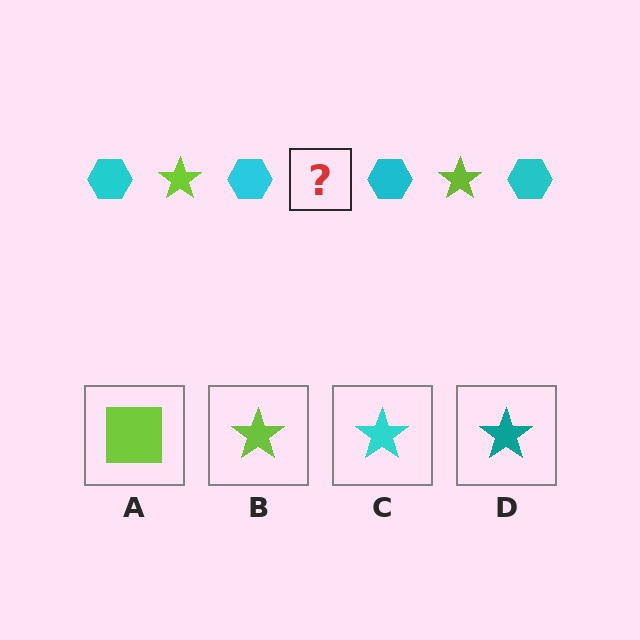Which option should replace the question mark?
Option B.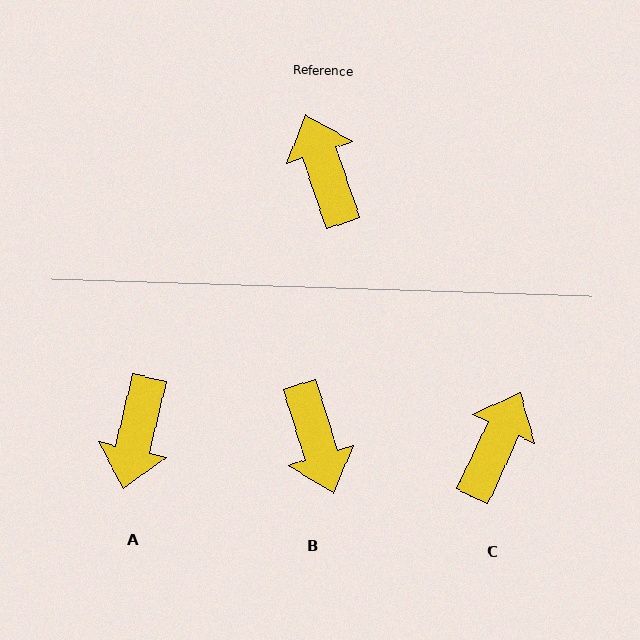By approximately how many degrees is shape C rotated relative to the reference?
Approximately 44 degrees clockwise.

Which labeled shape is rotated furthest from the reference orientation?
B, about 178 degrees away.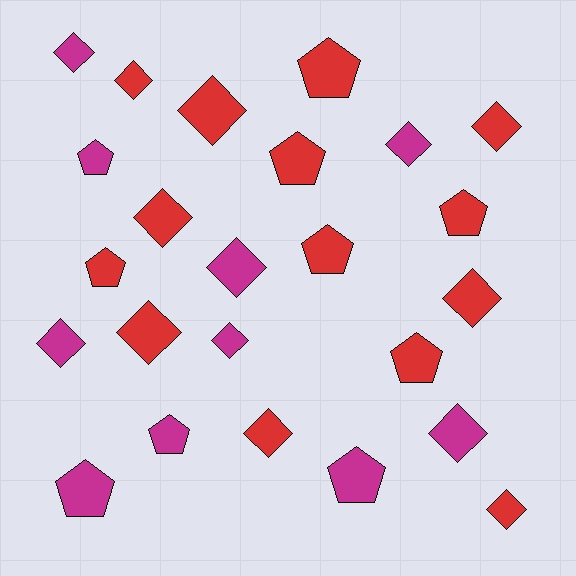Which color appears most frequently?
Red, with 14 objects.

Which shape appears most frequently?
Diamond, with 14 objects.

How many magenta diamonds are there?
There are 6 magenta diamonds.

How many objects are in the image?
There are 24 objects.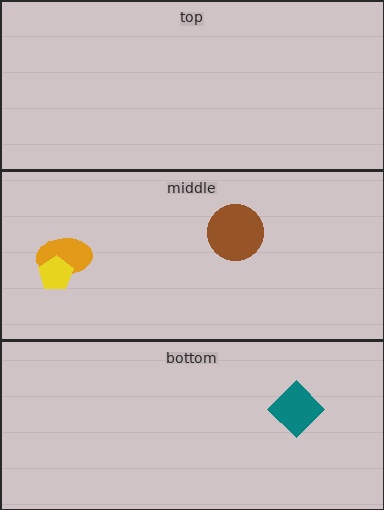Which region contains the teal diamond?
The bottom region.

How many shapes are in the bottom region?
1.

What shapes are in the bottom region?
The teal diamond.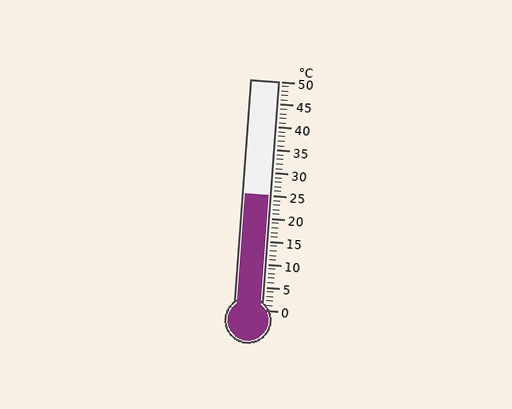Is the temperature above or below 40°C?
The temperature is below 40°C.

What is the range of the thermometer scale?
The thermometer scale ranges from 0°C to 50°C.